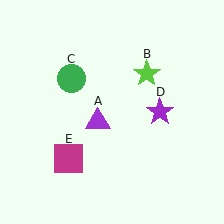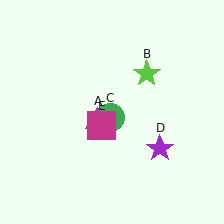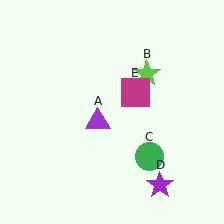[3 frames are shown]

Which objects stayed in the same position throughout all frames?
Purple triangle (object A) and lime star (object B) remained stationary.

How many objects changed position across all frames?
3 objects changed position: green circle (object C), purple star (object D), magenta square (object E).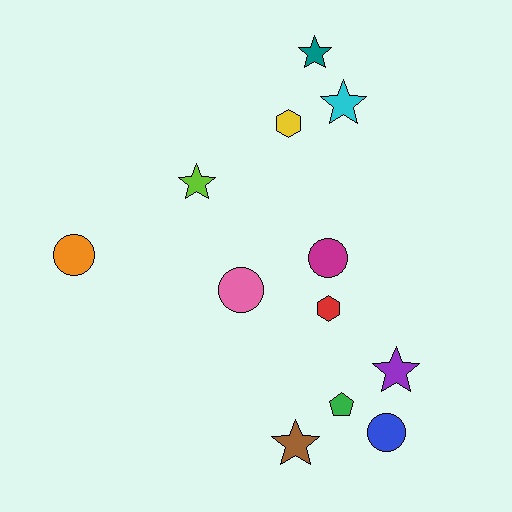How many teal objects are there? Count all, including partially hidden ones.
There is 1 teal object.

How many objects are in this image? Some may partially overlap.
There are 12 objects.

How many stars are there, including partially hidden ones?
There are 5 stars.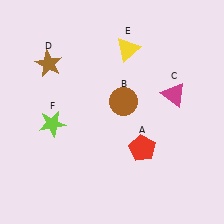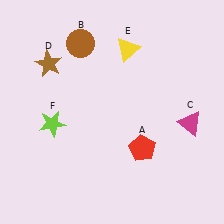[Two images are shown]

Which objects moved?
The objects that moved are: the brown circle (B), the magenta triangle (C).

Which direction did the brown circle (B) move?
The brown circle (B) moved up.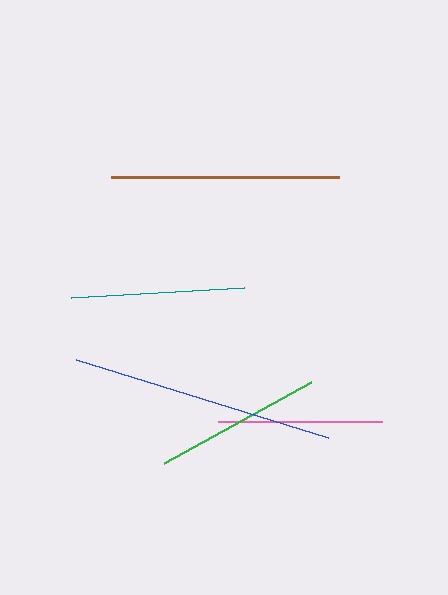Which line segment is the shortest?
The pink line is the shortest at approximately 164 pixels.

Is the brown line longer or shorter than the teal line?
The brown line is longer than the teal line.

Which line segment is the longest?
The blue line is the longest at approximately 264 pixels.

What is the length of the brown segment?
The brown segment is approximately 228 pixels long.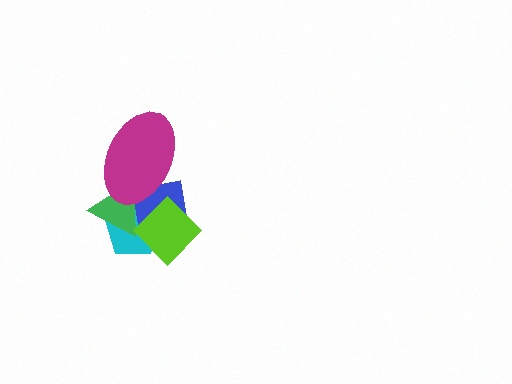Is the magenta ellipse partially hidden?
No, no other shape covers it.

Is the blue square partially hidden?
Yes, it is partially covered by another shape.